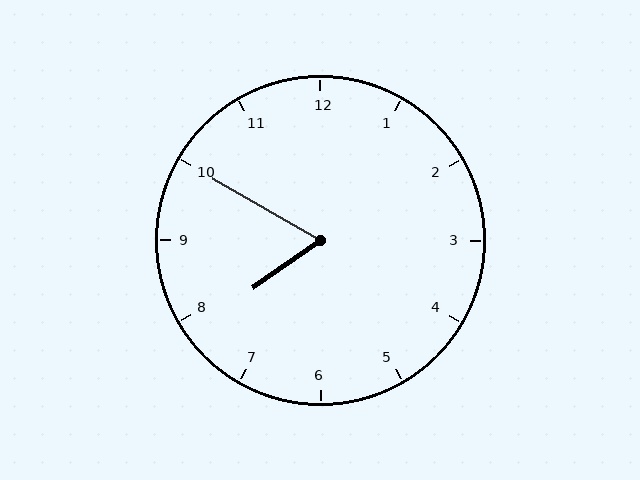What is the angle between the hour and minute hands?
Approximately 65 degrees.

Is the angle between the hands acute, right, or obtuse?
It is acute.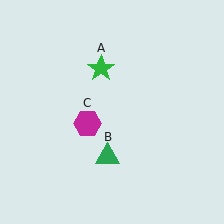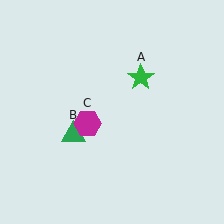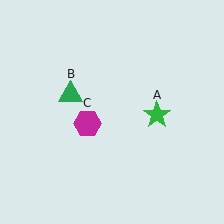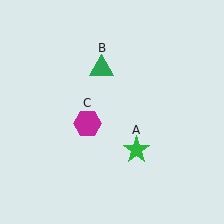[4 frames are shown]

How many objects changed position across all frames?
2 objects changed position: green star (object A), green triangle (object B).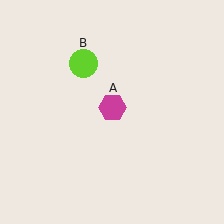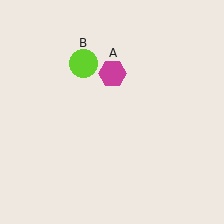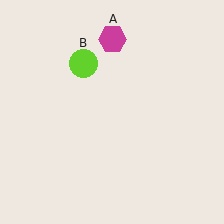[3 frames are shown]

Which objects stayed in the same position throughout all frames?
Lime circle (object B) remained stationary.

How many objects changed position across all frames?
1 object changed position: magenta hexagon (object A).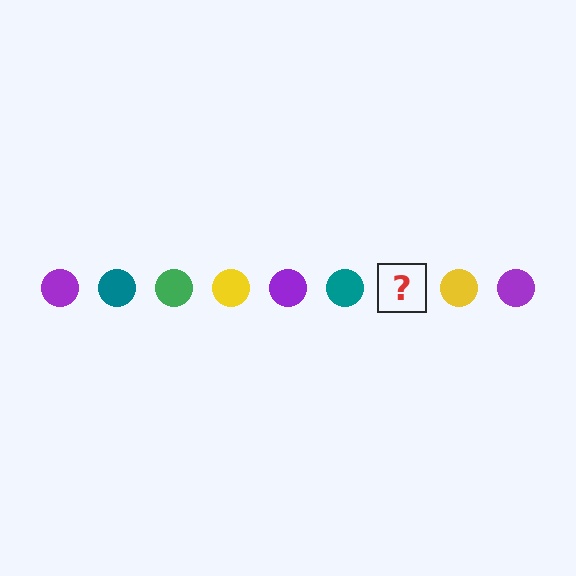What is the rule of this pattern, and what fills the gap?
The rule is that the pattern cycles through purple, teal, green, yellow circles. The gap should be filled with a green circle.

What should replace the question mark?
The question mark should be replaced with a green circle.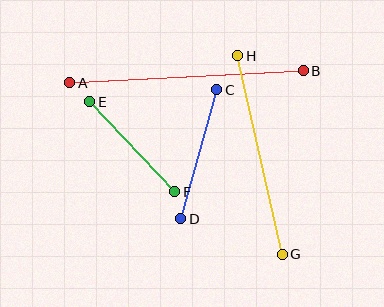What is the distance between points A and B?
The distance is approximately 234 pixels.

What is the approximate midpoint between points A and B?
The midpoint is at approximately (186, 77) pixels.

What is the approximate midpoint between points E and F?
The midpoint is at approximately (132, 147) pixels.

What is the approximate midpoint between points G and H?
The midpoint is at approximately (260, 155) pixels.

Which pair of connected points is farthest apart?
Points A and B are farthest apart.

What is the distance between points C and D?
The distance is approximately 134 pixels.